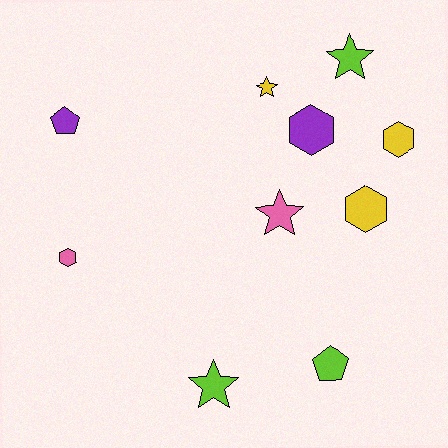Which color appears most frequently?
Lime, with 3 objects.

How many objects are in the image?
There are 10 objects.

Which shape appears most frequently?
Star, with 4 objects.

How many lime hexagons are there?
There are no lime hexagons.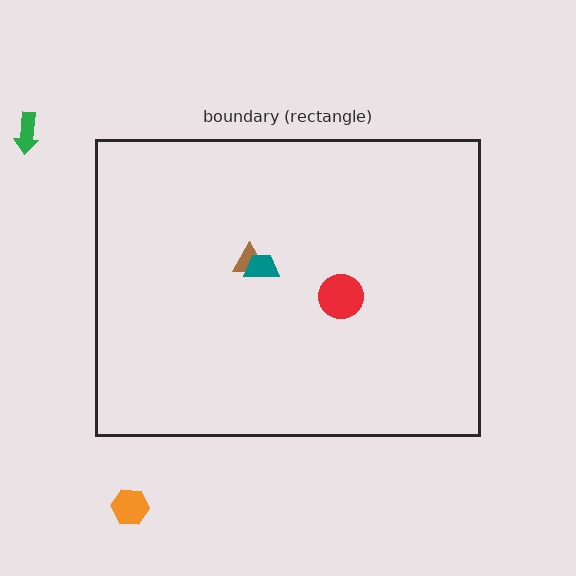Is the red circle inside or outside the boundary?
Inside.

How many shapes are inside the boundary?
3 inside, 2 outside.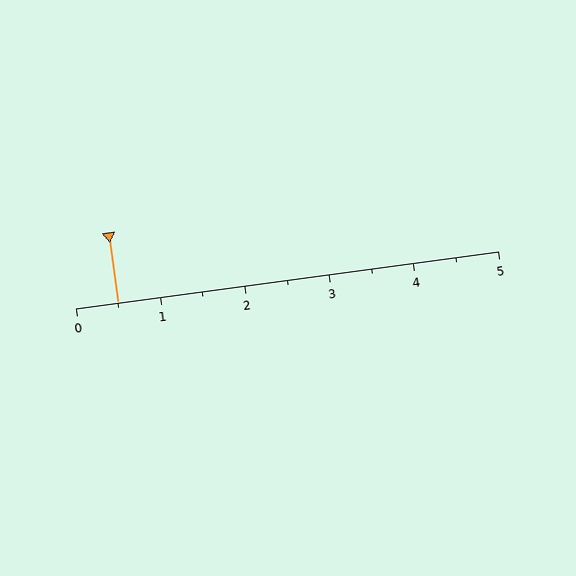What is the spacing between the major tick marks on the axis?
The major ticks are spaced 1 apart.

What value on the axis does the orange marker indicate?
The marker indicates approximately 0.5.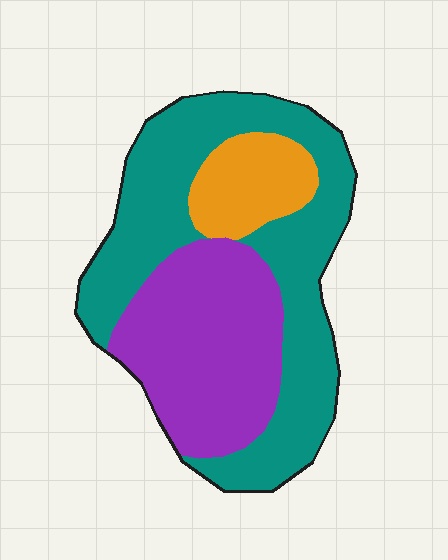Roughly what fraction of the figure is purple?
Purple takes up between a quarter and a half of the figure.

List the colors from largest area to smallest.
From largest to smallest: teal, purple, orange.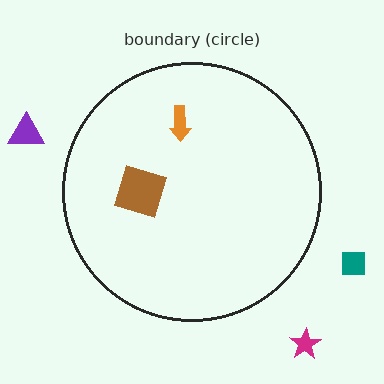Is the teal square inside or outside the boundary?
Outside.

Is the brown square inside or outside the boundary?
Inside.